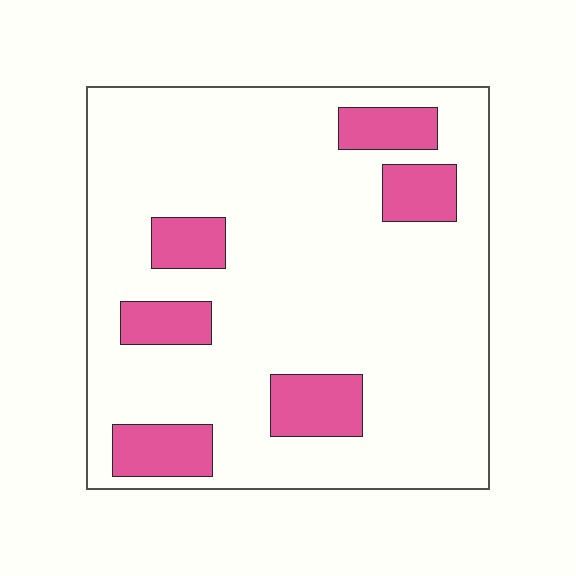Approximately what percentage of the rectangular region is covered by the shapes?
Approximately 15%.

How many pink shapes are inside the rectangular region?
6.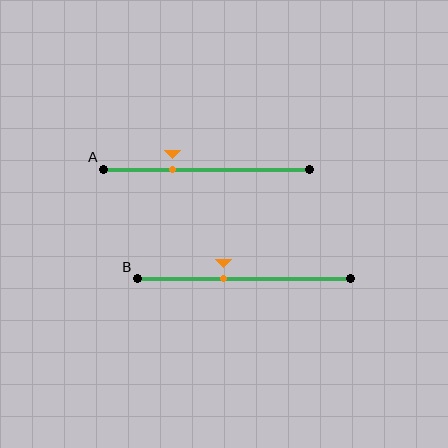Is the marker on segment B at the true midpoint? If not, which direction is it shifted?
No, the marker on segment B is shifted to the left by about 10% of the segment length.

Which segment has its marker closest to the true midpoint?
Segment B has its marker closest to the true midpoint.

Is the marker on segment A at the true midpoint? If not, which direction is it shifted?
No, the marker on segment A is shifted to the left by about 16% of the segment length.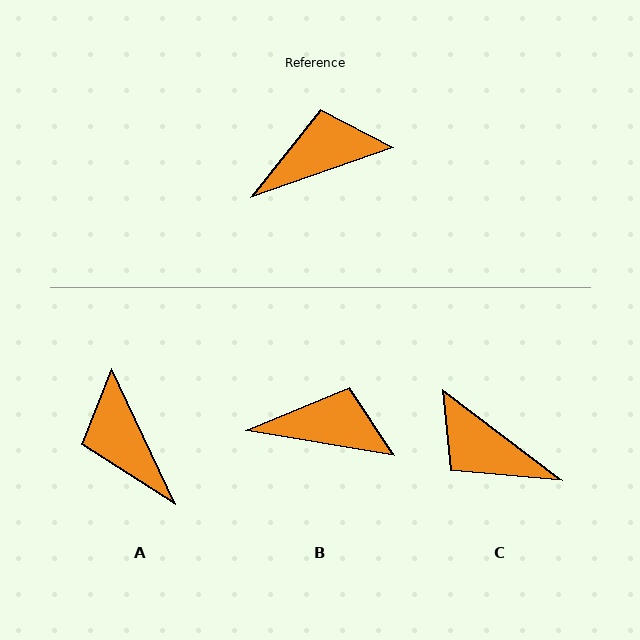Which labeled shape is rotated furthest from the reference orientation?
C, about 123 degrees away.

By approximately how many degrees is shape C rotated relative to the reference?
Approximately 123 degrees counter-clockwise.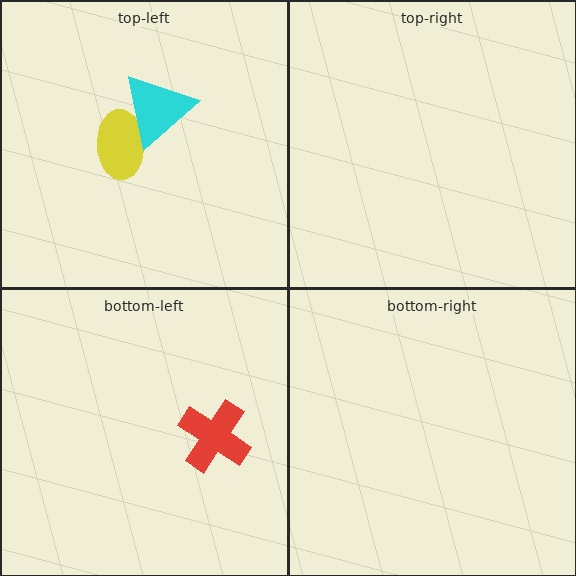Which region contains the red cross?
The bottom-left region.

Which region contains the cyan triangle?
The top-left region.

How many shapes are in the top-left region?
2.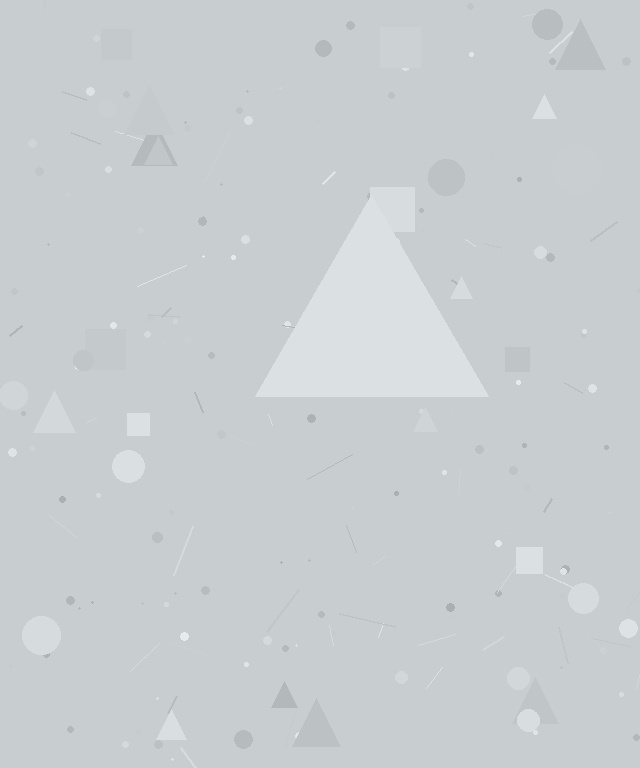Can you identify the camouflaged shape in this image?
The camouflaged shape is a triangle.